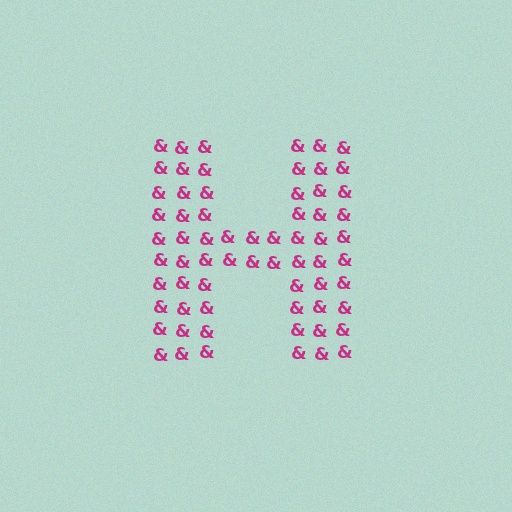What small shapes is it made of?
It is made of small ampersands.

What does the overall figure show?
The overall figure shows the letter H.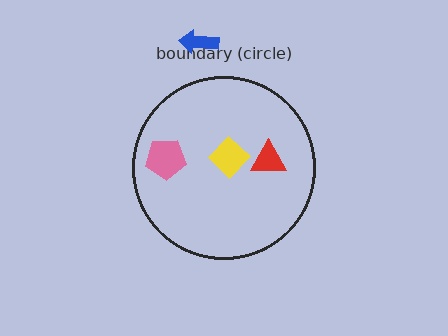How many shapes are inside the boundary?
3 inside, 1 outside.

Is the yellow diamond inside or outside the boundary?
Inside.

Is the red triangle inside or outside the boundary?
Inside.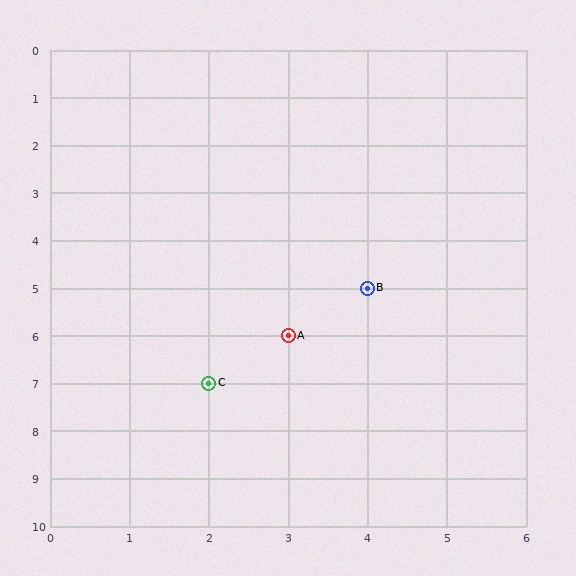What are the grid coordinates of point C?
Point C is at grid coordinates (2, 7).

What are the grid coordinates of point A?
Point A is at grid coordinates (3, 6).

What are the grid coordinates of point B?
Point B is at grid coordinates (4, 5).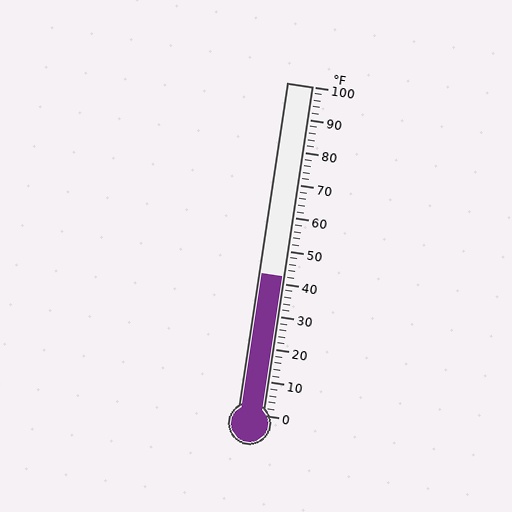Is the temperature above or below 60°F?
The temperature is below 60°F.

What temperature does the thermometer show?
The thermometer shows approximately 42°F.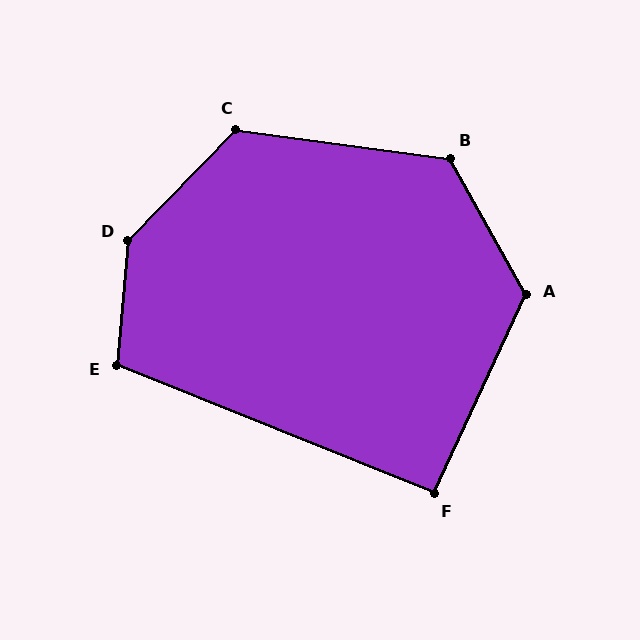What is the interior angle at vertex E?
Approximately 107 degrees (obtuse).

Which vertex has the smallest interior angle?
F, at approximately 93 degrees.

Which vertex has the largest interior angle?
D, at approximately 141 degrees.